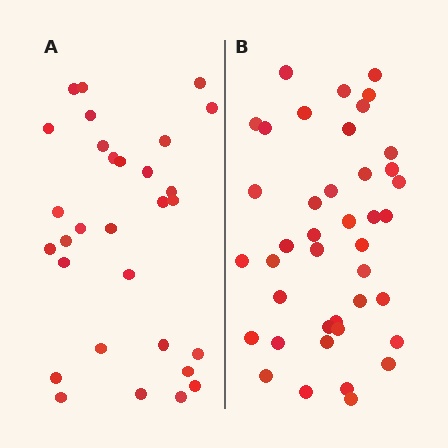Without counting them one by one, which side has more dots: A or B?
Region B (the right region) has more dots.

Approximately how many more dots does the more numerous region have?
Region B has roughly 12 or so more dots than region A.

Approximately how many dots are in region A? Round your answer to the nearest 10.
About 30 dots.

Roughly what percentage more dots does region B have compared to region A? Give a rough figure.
About 35% more.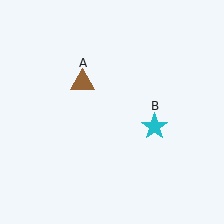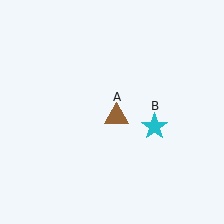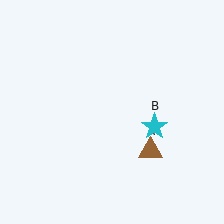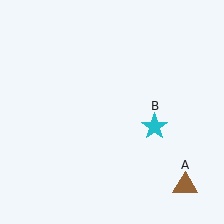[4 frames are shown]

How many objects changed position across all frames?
1 object changed position: brown triangle (object A).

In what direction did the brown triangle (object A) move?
The brown triangle (object A) moved down and to the right.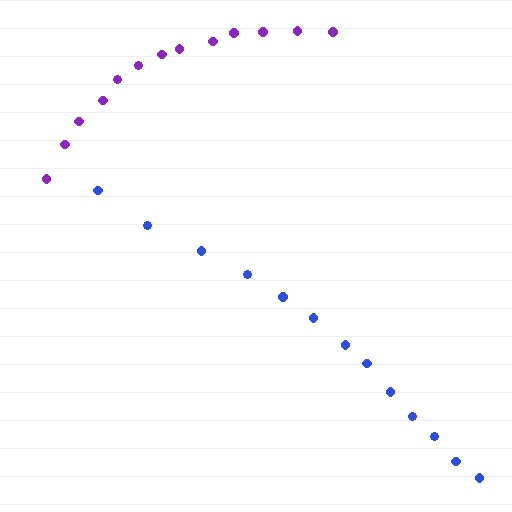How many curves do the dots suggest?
There are 2 distinct paths.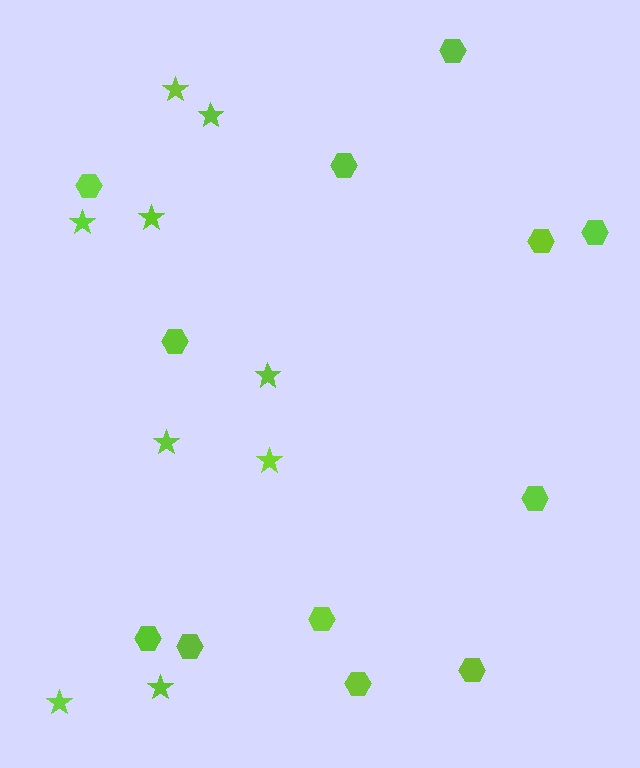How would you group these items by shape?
There are 2 groups: one group of stars (9) and one group of hexagons (12).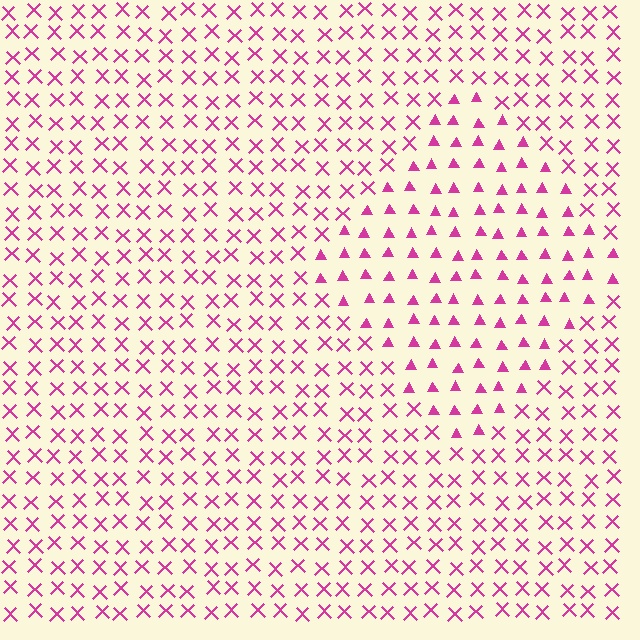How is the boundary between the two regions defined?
The boundary is defined by a change in element shape: triangles inside vs. X marks outside. All elements share the same color and spacing.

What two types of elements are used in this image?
The image uses triangles inside the diamond region and X marks outside it.